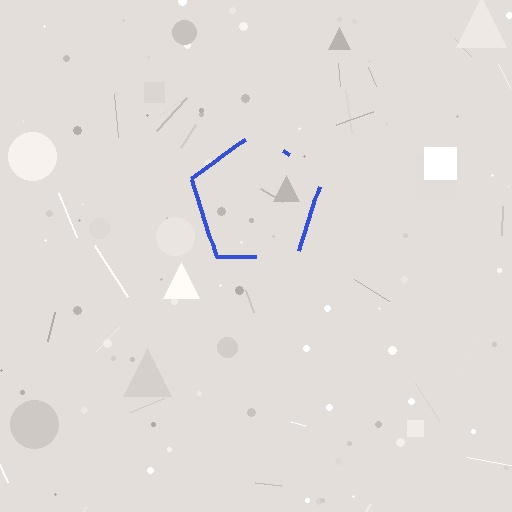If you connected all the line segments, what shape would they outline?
They would outline a pentagon.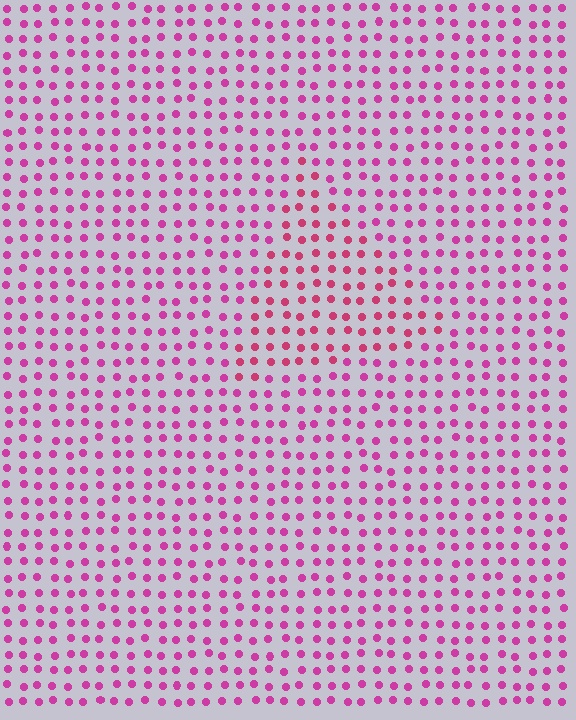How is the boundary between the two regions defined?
The boundary is defined purely by a slight shift in hue (about 21 degrees). Spacing, size, and orientation are identical on both sides.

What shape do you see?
I see a triangle.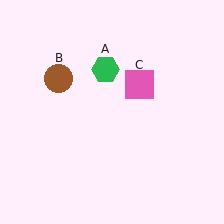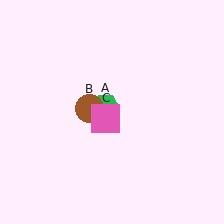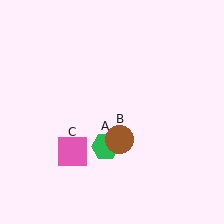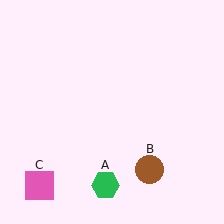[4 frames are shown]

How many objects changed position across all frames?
3 objects changed position: green hexagon (object A), brown circle (object B), pink square (object C).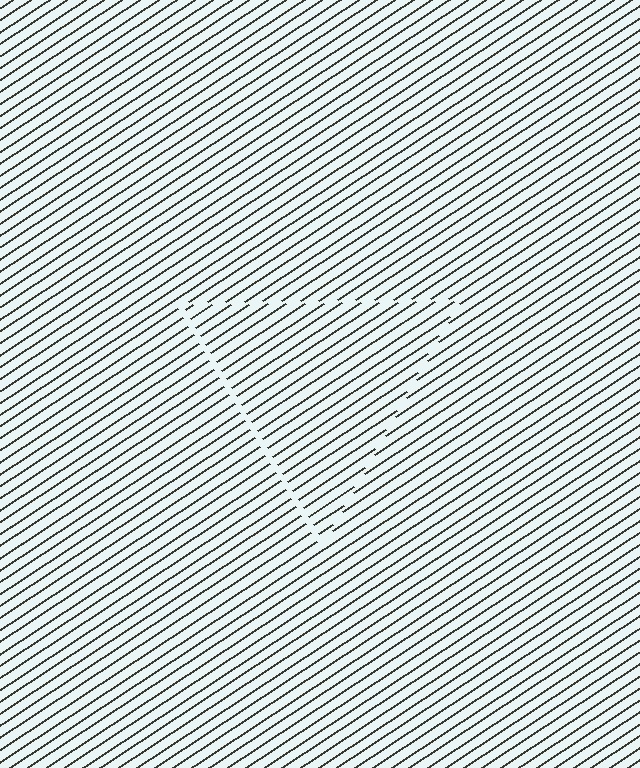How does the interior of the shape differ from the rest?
The interior of the shape contains the same grating, shifted by half a period — the contour is defined by the phase discontinuity where line-ends from the inner and outer gratings abut.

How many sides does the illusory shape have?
3 sides — the line-ends trace a triangle.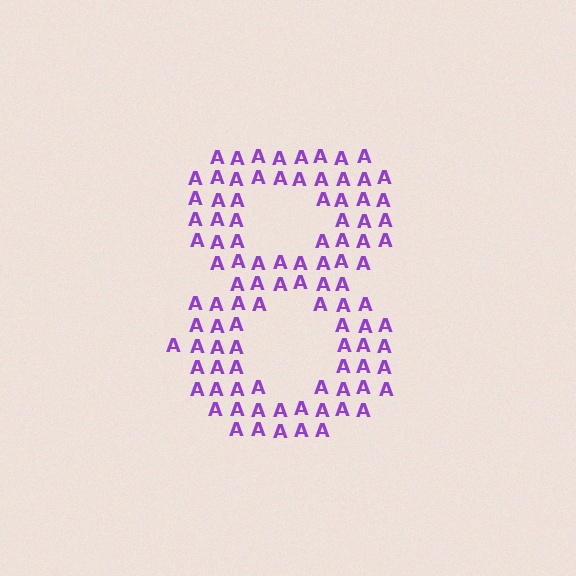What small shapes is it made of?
It is made of small letter A's.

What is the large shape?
The large shape is the digit 8.